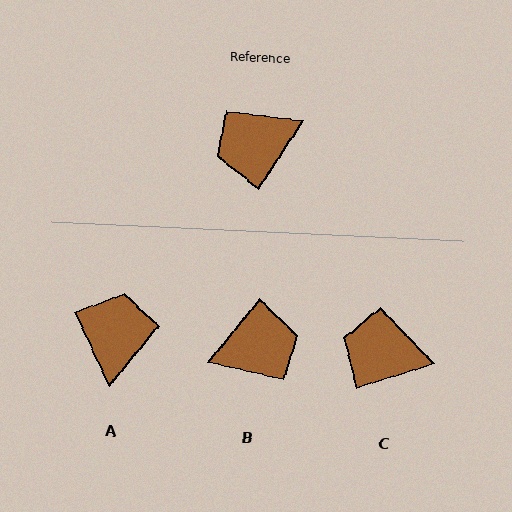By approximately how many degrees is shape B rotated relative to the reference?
Approximately 174 degrees counter-clockwise.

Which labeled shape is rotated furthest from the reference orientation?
B, about 174 degrees away.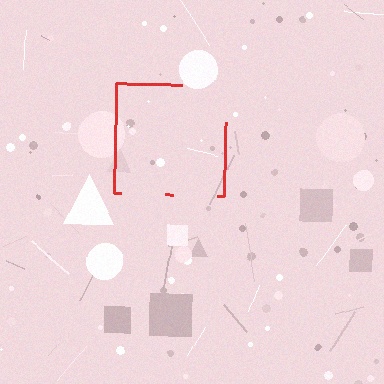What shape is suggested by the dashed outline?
The dashed outline suggests a square.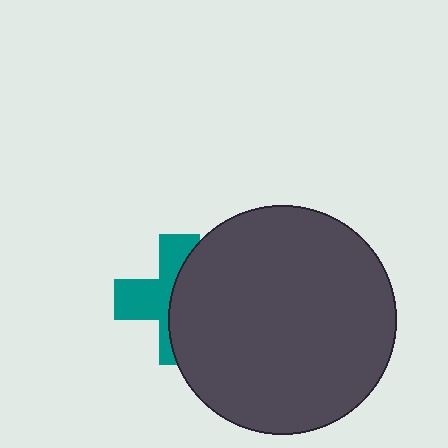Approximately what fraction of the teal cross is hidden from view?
Roughly 54% of the teal cross is hidden behind the dark gray circle.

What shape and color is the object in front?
The object in front is a dark gray circle.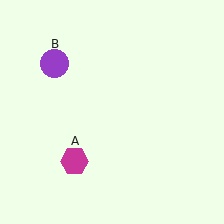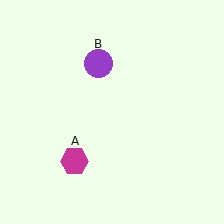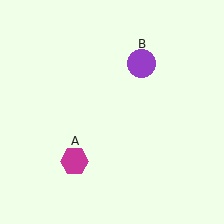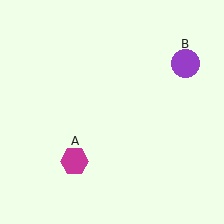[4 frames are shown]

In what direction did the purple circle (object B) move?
The purple circle (object B) moved right.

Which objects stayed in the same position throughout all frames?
Magenta hexagon (object A) remained stationary.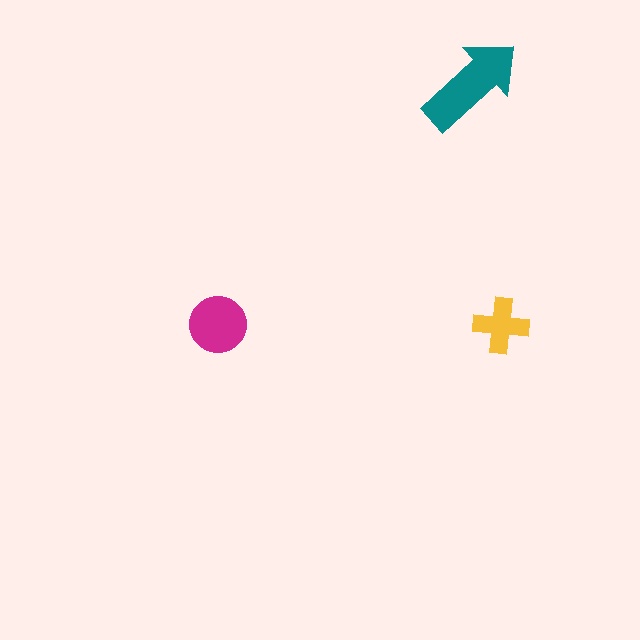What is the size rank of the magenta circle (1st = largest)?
2nd.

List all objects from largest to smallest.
The teal arrow, the magenta circle, the yellow cross.